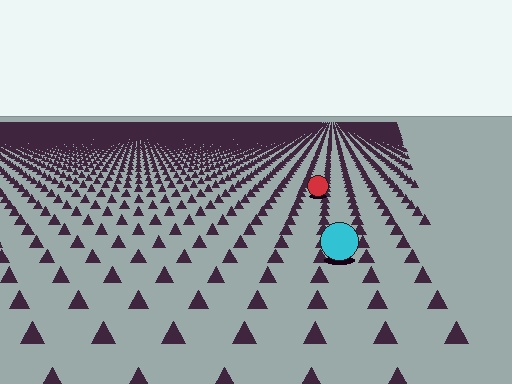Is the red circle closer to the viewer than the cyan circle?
No. The cyan circle is closer — you can tell from the texture gradient: the ground texture is coarser near it.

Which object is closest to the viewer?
The cyan circle is closest. The texture marks near it are larger and more spread out.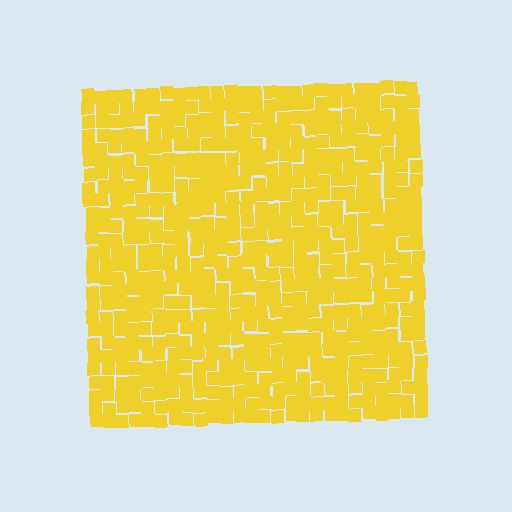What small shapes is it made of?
It is made of small squares.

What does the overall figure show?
The overall figure shows a square.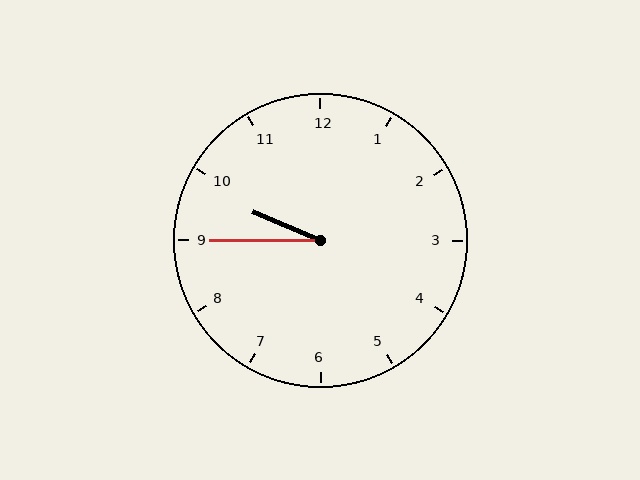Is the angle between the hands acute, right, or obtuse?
It is acute.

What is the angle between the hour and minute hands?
Approximately 22 degrees.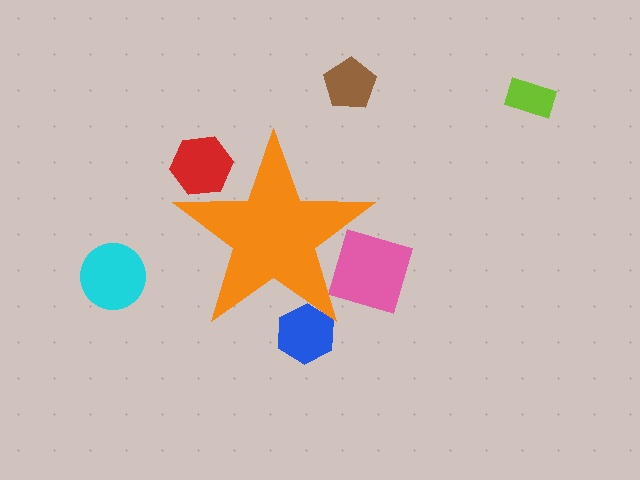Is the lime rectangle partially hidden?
No, the lime rectangle is fully visible.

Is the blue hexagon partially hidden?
Yes, the blue hexagon is partially hidden behind the orange star.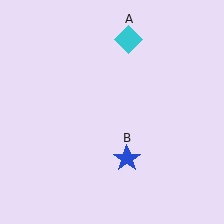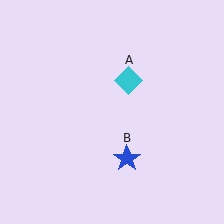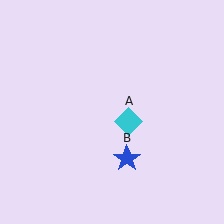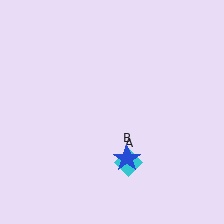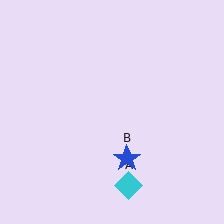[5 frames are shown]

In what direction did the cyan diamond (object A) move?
The cyan diamond (object A) moved down.